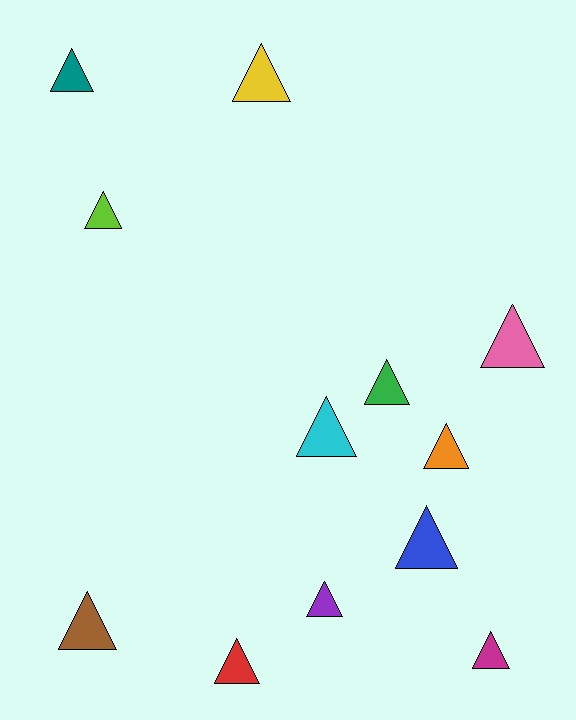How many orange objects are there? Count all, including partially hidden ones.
There is 1 orange object.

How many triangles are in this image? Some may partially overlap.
There are 12 triangles.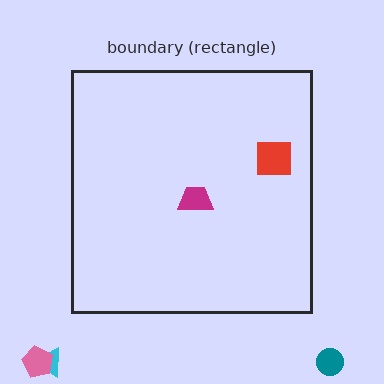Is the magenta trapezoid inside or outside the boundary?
Inside.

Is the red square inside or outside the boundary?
Inside.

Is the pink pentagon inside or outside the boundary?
Outside.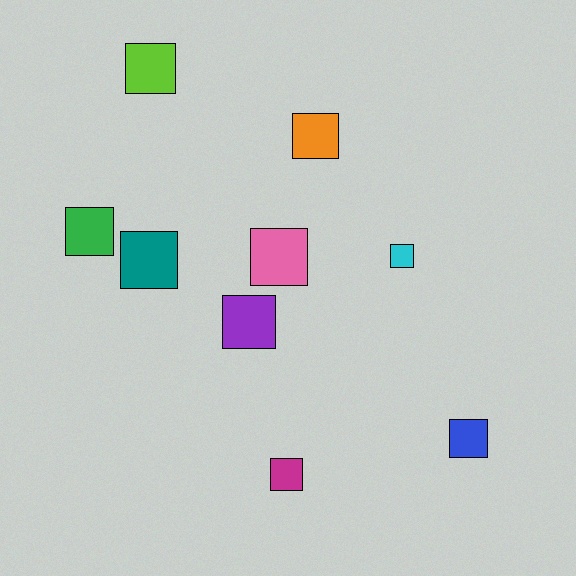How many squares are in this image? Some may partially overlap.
There are 9 squares.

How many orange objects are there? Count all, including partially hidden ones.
There is 1 orange object.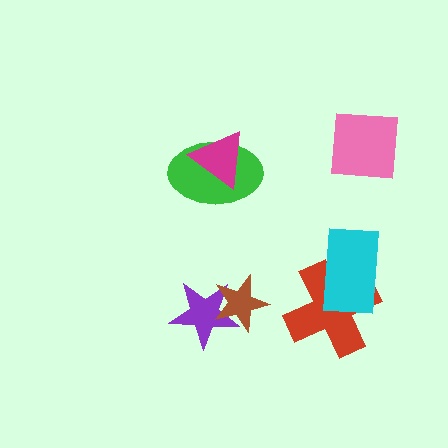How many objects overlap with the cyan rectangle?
1 object overlaps with the cyan rectangle.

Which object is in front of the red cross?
The cyan rectangle is in front of the red cross.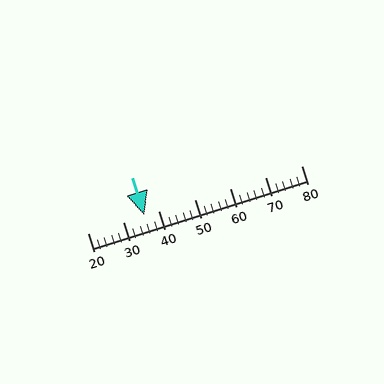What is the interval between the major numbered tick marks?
The major tick marks are spaced 10 units apart.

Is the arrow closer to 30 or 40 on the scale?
The arrow is closer to 40.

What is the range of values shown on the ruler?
The ruler shows values from 20 to 80.